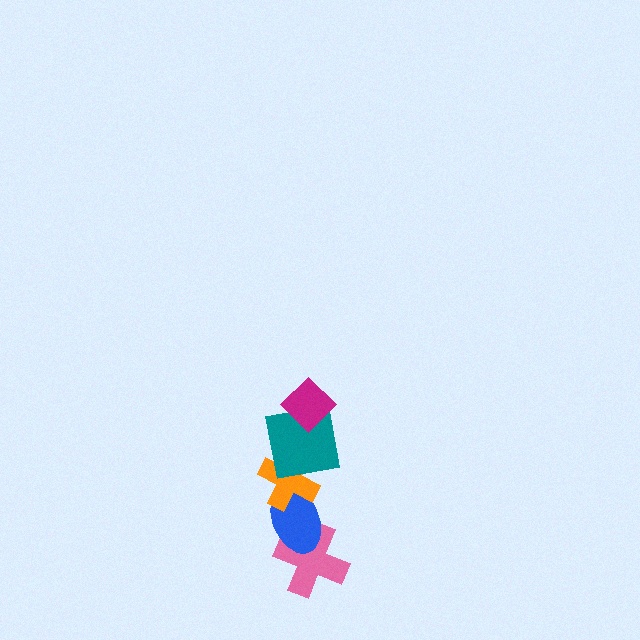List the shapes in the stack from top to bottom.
From top to bottom: the magenta diamond, the teal square, the orange cross, the blue ellipse, the pink cross.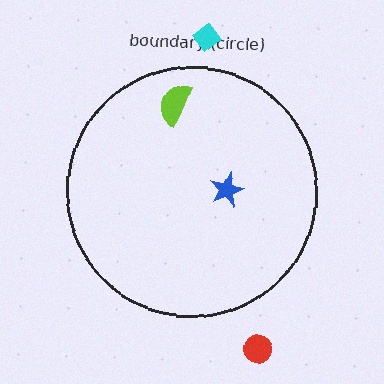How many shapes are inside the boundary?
2 inside, 2 outside.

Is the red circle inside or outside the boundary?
Outside.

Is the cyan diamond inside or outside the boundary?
Outside.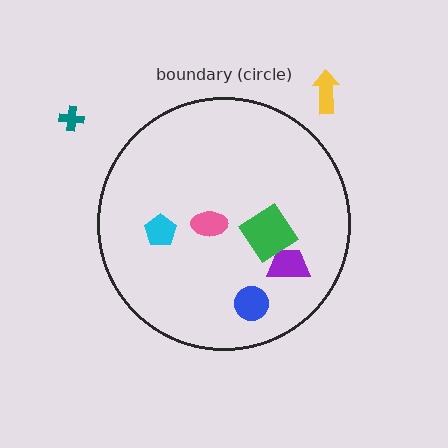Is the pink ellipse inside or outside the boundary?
Inside.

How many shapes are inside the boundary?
5 inside, 2 outside.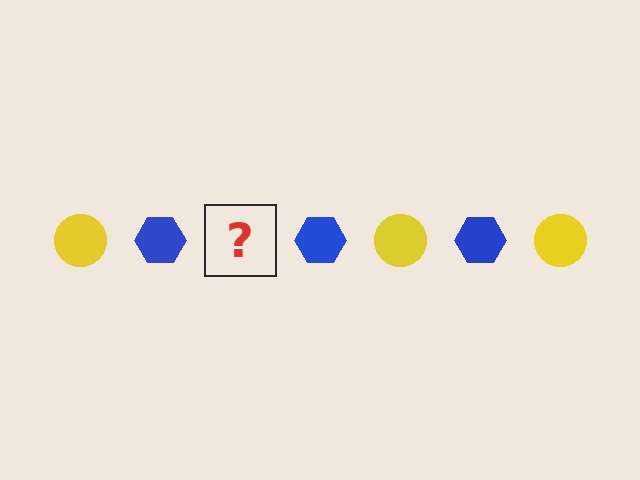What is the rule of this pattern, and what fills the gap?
The rule is that the pattern alternates between yellow circle and blue hexagon. The gap should be filled with a yellow circle.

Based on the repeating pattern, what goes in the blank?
The blank should be a yellow circle.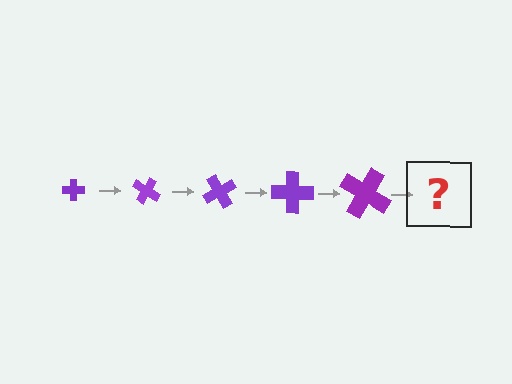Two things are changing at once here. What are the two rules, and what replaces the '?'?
The two rules are that the cross grows larger each step and it rotates 30 degrees each step. The '?' should be a cross, larger than the previous one and rotated 150 degrees from the start.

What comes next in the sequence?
The next element should be a cross, larger than the previous one and rotated 150 degrees from the start.